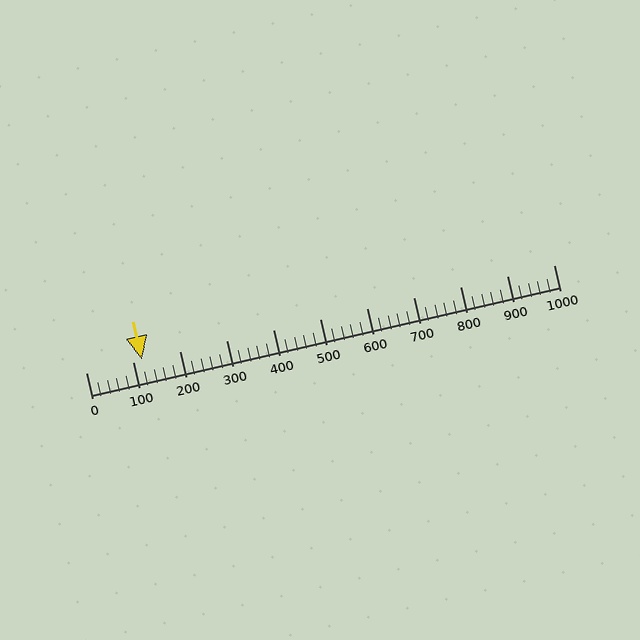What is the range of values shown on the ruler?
The ruler shows values from 0 to 1000.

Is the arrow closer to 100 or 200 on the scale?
The arrow is closer to 100.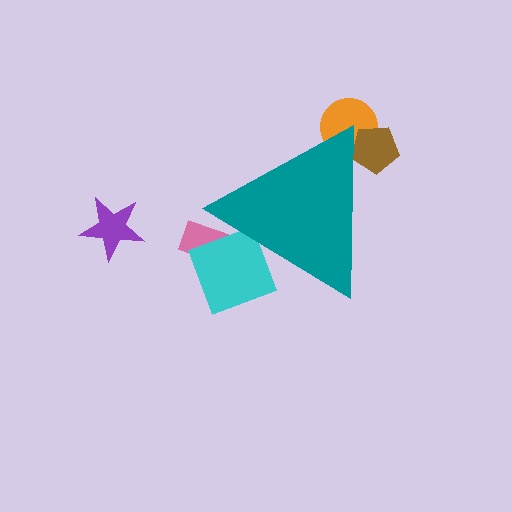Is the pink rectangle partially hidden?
Yes, the pink rectangle is partially hidden behind the teal triangle.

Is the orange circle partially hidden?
Yes, the orange circle is partially hidden behind the teal triangle.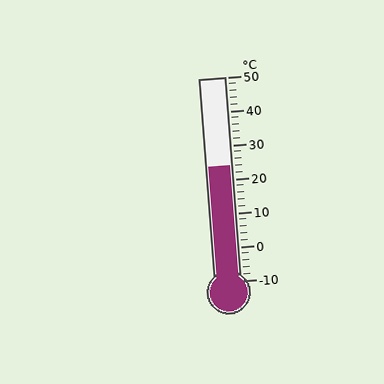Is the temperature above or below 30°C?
The temperature is below 30°C.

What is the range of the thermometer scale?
The thermometer scale ranges from -10°C to 50°C.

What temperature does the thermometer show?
The thermometer shows approximately 24°C.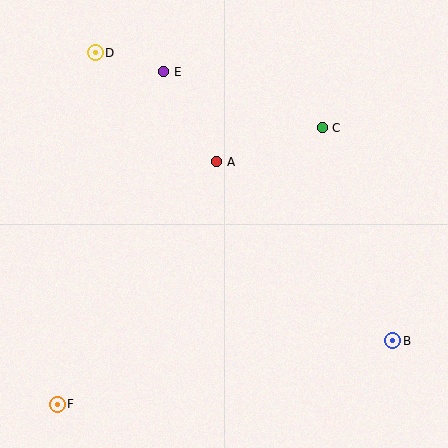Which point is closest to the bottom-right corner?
Point B is closest to the bottom-right corner.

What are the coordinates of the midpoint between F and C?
The midpoint between F and C is at (190, 266).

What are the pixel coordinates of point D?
Point D is at (95, 53).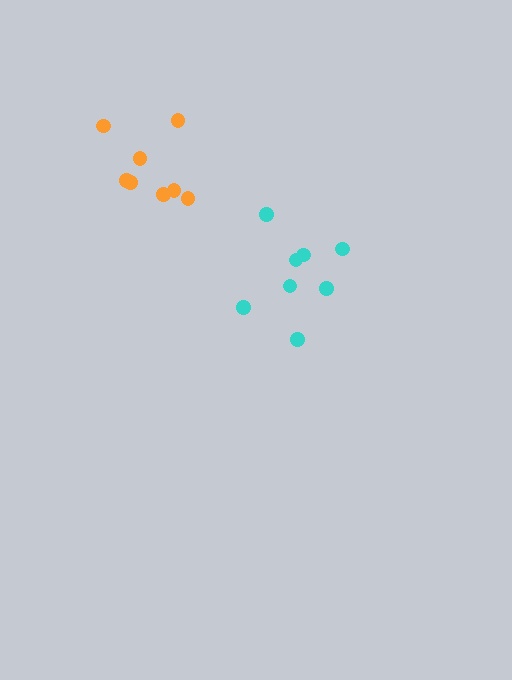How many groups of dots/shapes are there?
There are 2 groups.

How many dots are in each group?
Group 1: 8 dots, Group 2: 9 dots (17 total).